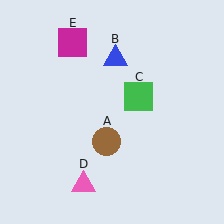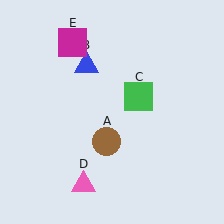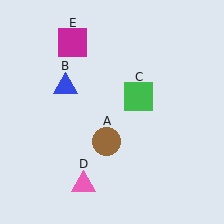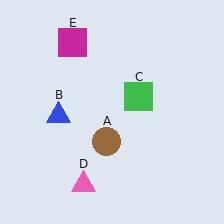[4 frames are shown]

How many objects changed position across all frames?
1 object changed position: blue triangle (object B).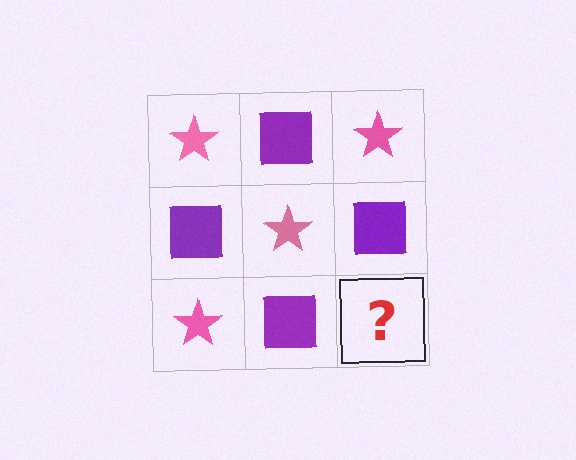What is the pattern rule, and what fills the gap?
The rule is that it alternates pink star and purple square in a checkerboard pattern. The gap should be filled with a pink star.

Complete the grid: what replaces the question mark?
The question mark should be replaced with a pink star.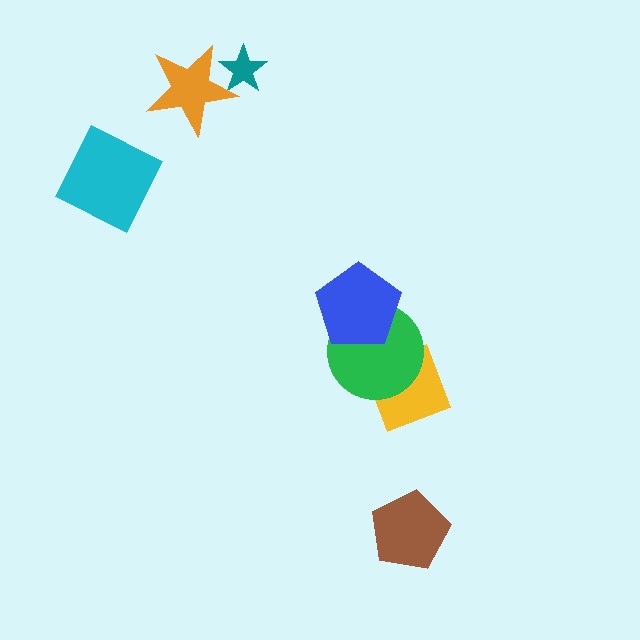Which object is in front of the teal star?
The orange star is in front of the teal star.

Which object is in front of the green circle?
The blue pentagon is in front of the green circle.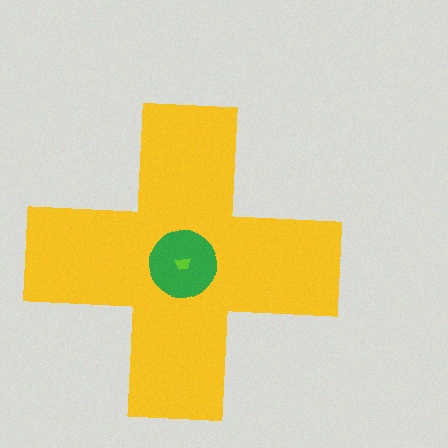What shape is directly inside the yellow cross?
The green circle.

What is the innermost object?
The lime trapezoid.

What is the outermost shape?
The yellow cross.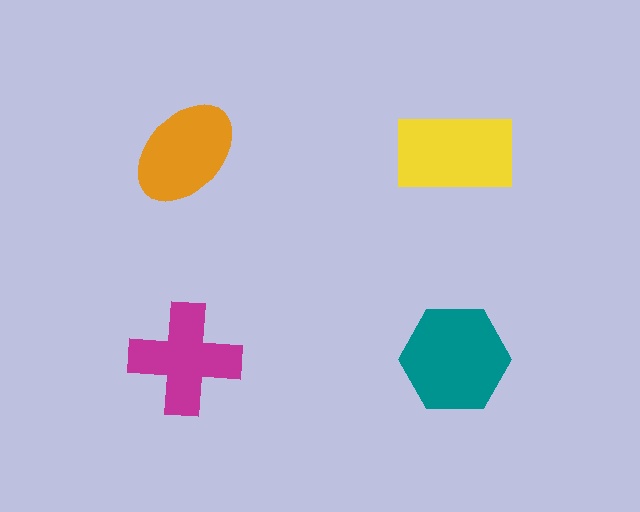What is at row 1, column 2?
A yellow rectangle.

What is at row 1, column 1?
An orange ellipse.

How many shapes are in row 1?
2 shapes.